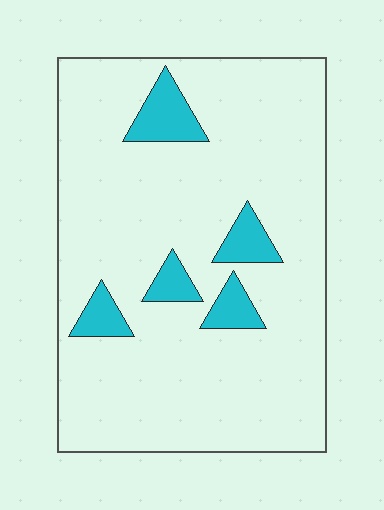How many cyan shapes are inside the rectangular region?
5.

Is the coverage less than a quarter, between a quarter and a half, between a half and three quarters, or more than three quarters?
Less than a quarter.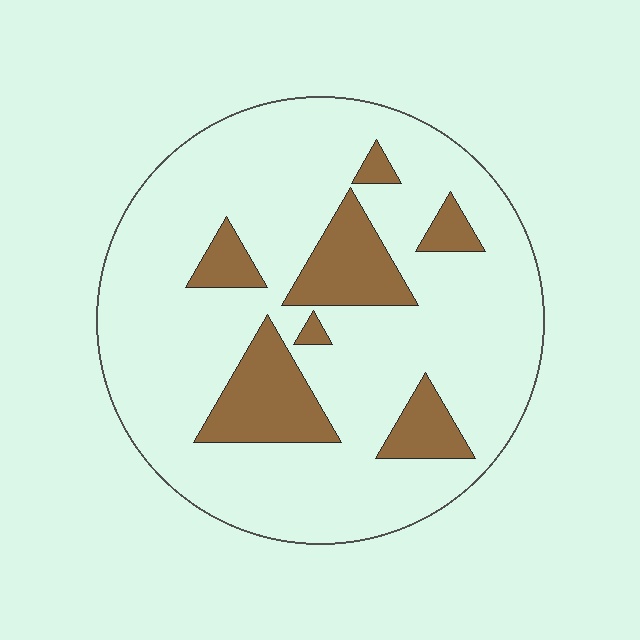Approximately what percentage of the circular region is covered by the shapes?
Approximately 20%.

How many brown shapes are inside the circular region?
7.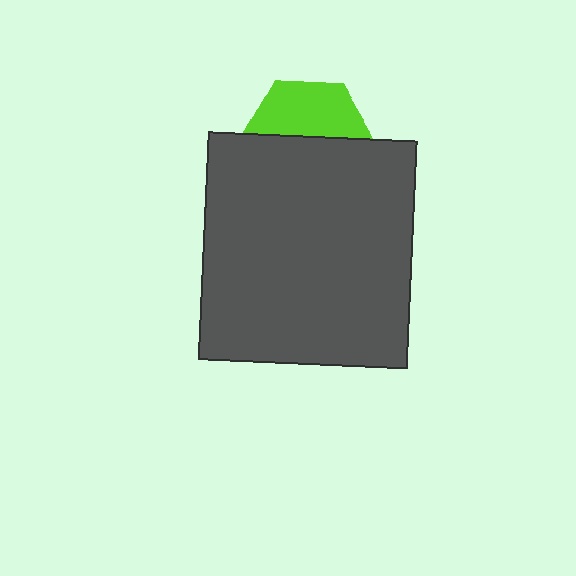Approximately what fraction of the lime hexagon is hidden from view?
Roughly 55% of the lime hexagon is hidden behind the dark gray rectangle.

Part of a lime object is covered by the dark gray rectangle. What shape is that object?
It is a hexagon.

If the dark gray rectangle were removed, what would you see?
You would see the complete lime hexagon.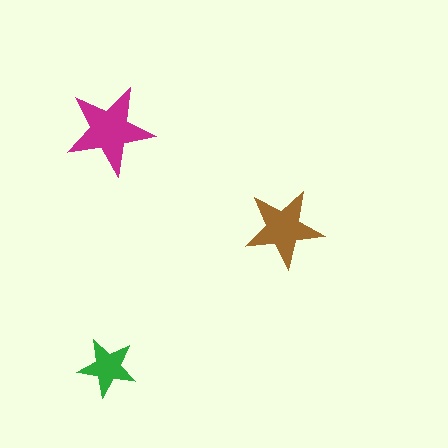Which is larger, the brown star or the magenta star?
The magenta one.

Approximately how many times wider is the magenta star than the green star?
About 1.5 times wider.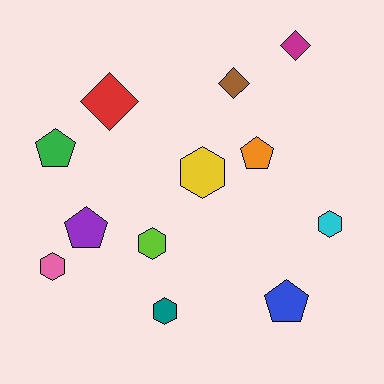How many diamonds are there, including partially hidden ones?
There are 3 diamonds.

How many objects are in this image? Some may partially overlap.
There are 12 objects.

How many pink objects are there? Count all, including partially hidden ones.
There is 1 pink object.